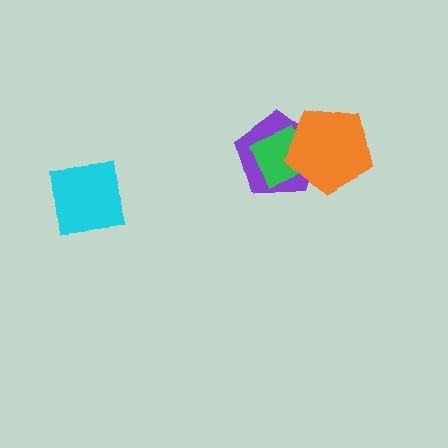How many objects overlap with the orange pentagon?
2 objects overlap with the orange pentagon.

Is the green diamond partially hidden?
Yes, it is partially covered by another shape.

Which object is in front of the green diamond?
The orange pentagon is in front of the green diamond.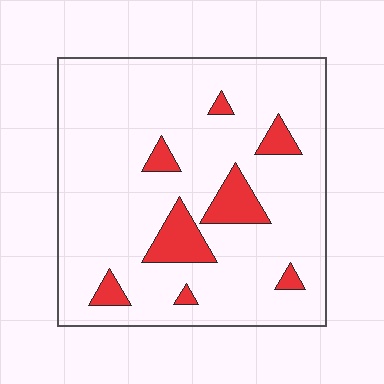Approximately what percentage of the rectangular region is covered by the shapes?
Approximately 10%.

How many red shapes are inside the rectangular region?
8.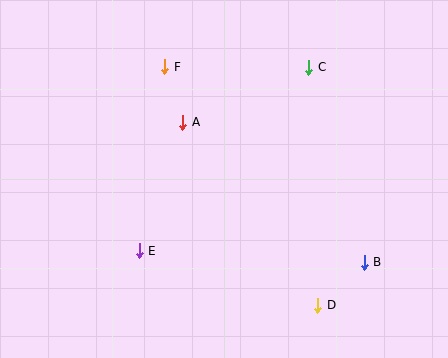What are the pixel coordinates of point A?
Point A is at (183, 122).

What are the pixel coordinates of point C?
Point C is at (309, 67).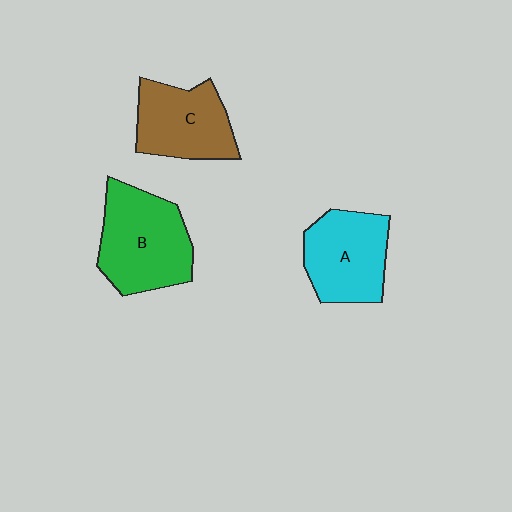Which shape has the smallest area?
Shape C (brown).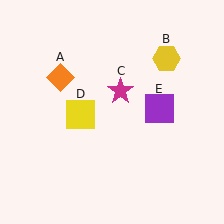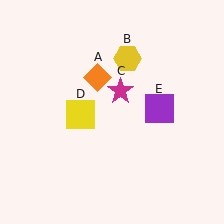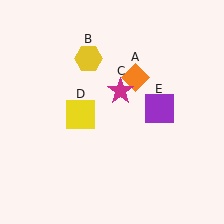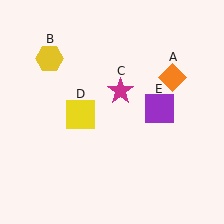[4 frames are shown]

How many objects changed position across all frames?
2 objects changed position: orange diamond (object A), yellow hexagon (object B).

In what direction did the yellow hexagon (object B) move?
The yellow hexagon (object B) moved left.